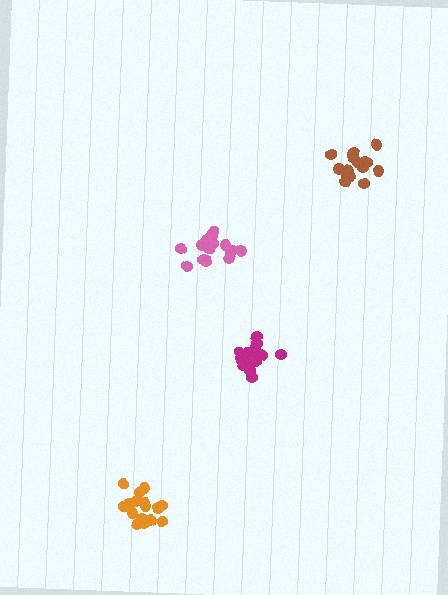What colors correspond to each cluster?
The clusters are colored: brown, pink, orange, magenta.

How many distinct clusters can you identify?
There are 4 distinct clusters.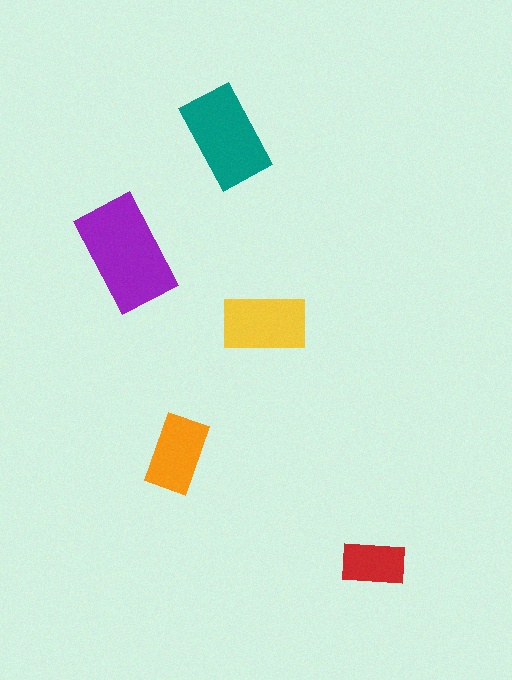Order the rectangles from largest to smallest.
the purple one, the teal one, the yellow one, the orange one, the red one.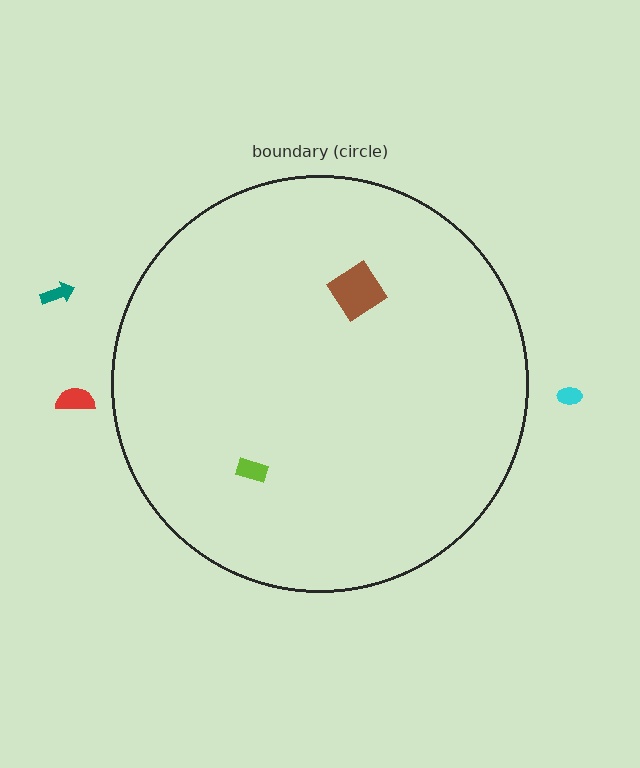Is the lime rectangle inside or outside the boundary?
Inside.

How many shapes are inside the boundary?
2 inside, 3 outside.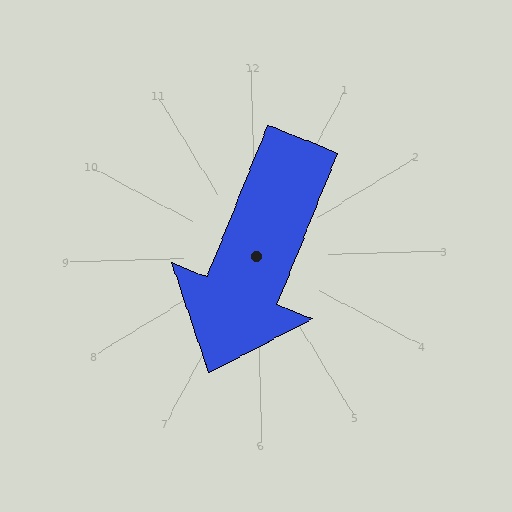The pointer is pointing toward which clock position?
Roughly 7 o'clock.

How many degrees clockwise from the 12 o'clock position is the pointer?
Approximately 204 degrees.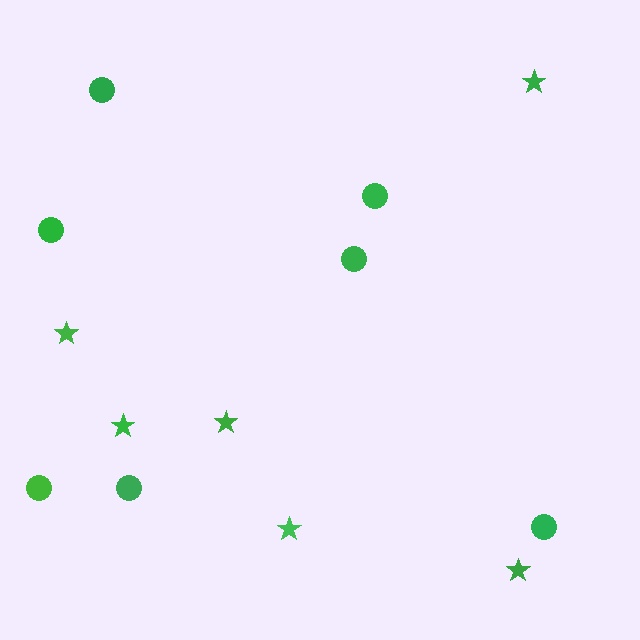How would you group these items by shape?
There are 2 groups: one group of circles (7) and one group of stars (6).